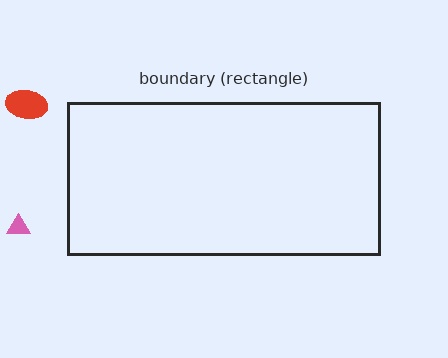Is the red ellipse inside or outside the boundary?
Outside.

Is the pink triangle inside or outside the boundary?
Outside.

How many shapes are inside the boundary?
0 inside, 2 outside.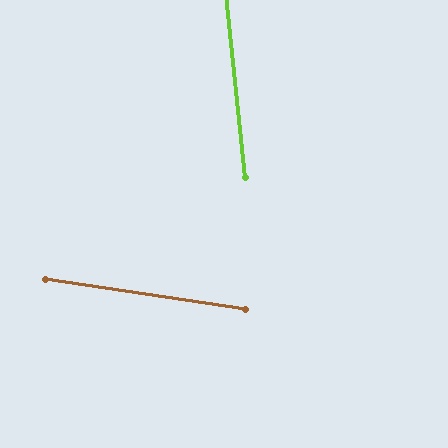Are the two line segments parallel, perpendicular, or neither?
Neither parallel nor perpendicular — they differ by about 76°.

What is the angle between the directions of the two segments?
Approximately 76 degrees.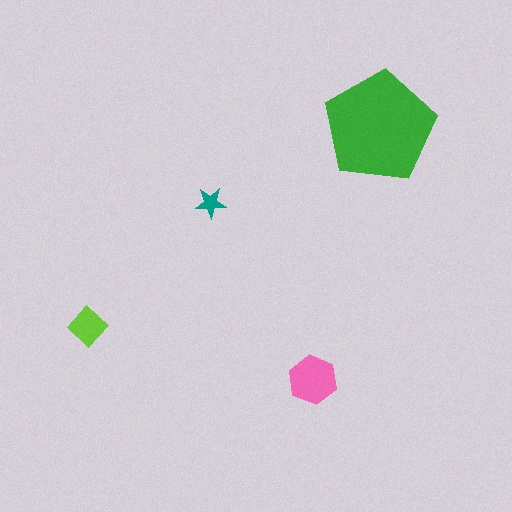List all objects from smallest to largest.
The teal star, the lime diamond, the pink hexagon, the green pentagon.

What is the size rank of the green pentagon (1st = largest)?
1st.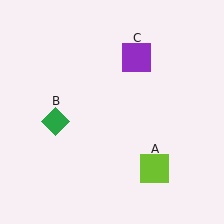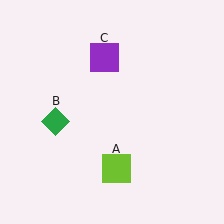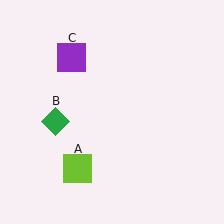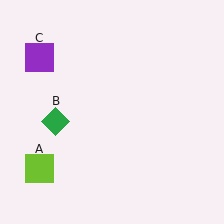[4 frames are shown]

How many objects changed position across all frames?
2 objects changed position: lime square (object A), purple square (object C).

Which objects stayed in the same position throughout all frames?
Green diamond (object B) remained stationary.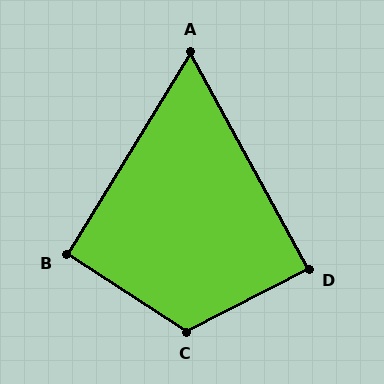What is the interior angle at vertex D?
Approximately 89 degrees (approximately right).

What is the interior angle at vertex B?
Approximately 91 degrees (approximately right).